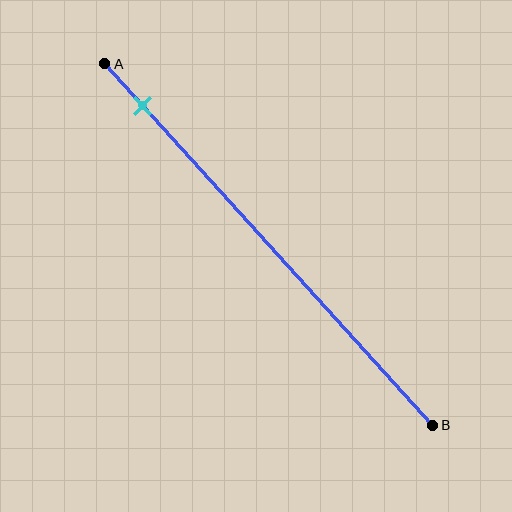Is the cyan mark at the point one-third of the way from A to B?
No, the mark is at about 10% from A, not at the 33% one-third point.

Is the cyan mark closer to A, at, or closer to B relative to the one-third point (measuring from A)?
The cyan mark is closer to point A than the one-third point of segment AB.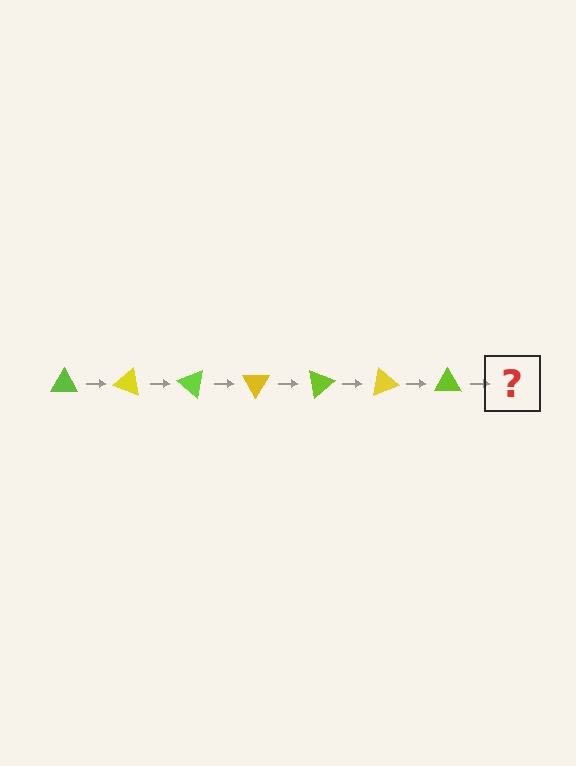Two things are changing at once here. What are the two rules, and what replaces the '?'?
The two rules are that it rotates 20 degrees each step and the color cycles through lime and yellow. The '?' should be a yellow triangle, rotated 140 degrees from the start.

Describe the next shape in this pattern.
It should be a yellow triangle, rotated 140 degrees from the start.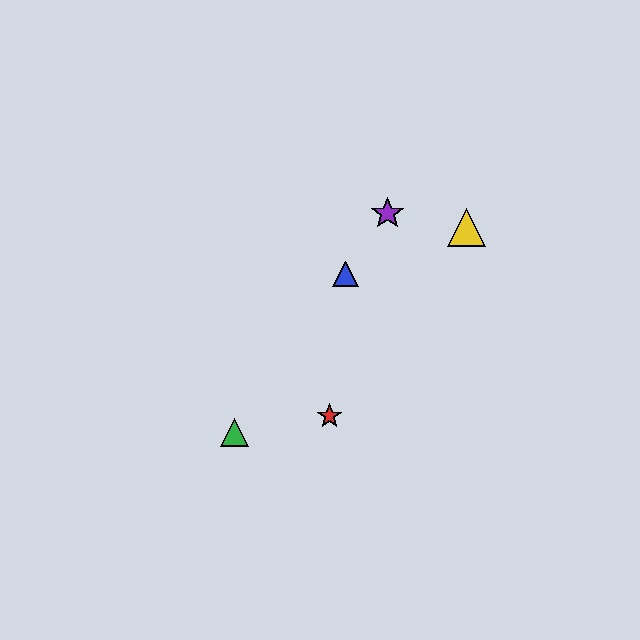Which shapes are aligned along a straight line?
The blue triangle, the green triangle, the purple star are aligned along a straight line.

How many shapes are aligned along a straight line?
3 shapes (the blue triangle, the green triangle, the purple star) are aligned along a straight line.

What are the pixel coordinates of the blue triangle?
The blue triangle is at (346, 274).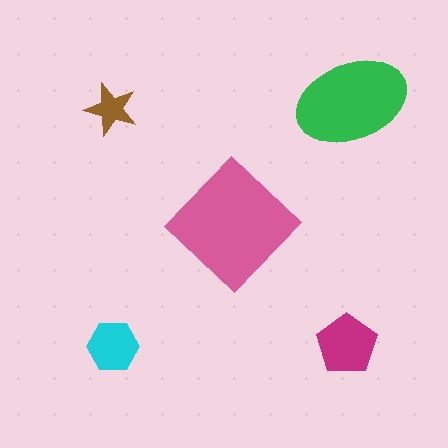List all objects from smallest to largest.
The brown star, the cyan hexagon, the magenta pentagon, the green ellipse, the pink diamond.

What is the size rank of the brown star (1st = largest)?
5th.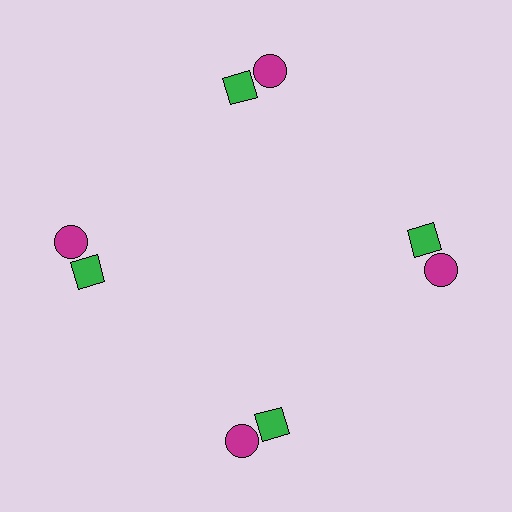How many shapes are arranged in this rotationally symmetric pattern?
There are 8 shapes, arranged in 4 groups of 2.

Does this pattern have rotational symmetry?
Yes, this pattern has 4-fold rotational symmetry. It looks the same after rotating 90 degrees around the center.